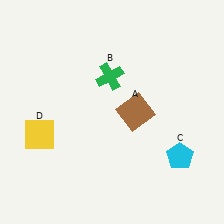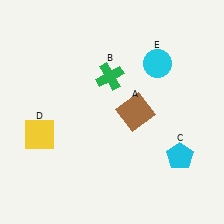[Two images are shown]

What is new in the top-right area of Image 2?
A cyan circle (E) was added in the top-right area of Image 2.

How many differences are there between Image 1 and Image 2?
There is 1 difference between the two images.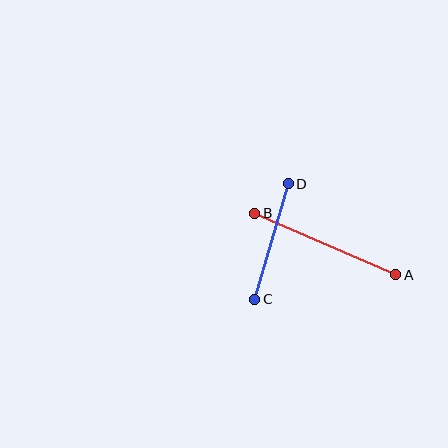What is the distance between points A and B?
The distance is approximately 153 pixels.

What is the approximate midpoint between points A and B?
The midpoint is at approximately (325, 244) pixels.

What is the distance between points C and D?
The distance is approximately 120 pixels.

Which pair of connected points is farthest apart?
Points A and B are farthest apart.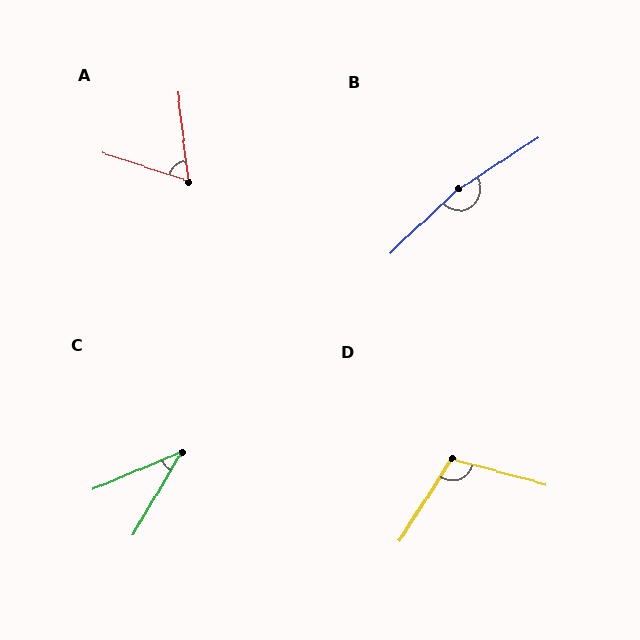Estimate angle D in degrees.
Approximately 107 degrees.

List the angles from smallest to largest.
C (36°), A (65°), D (107°), B (170°).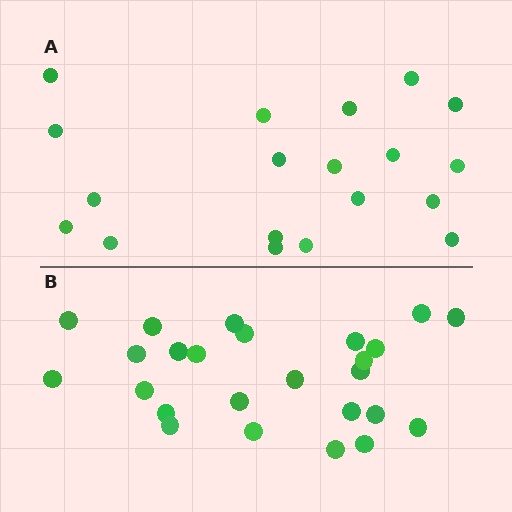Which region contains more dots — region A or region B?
Region B (the bottom region) has more dots.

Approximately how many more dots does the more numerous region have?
Region B has about 6 more dots than region A.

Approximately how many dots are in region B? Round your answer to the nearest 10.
About 20 dots. (The exact count is 25, which rounds to 20.)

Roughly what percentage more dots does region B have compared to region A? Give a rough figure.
About 30% more.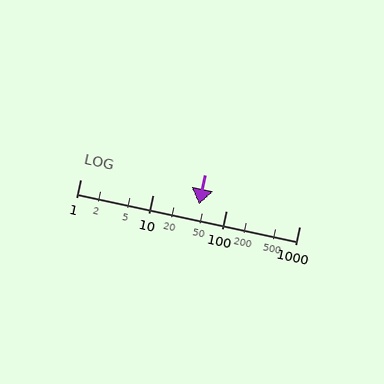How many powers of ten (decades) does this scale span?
The scale spans 3 decades, from 1 to 1000.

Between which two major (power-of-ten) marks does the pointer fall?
The pointer is between 10 and 100.